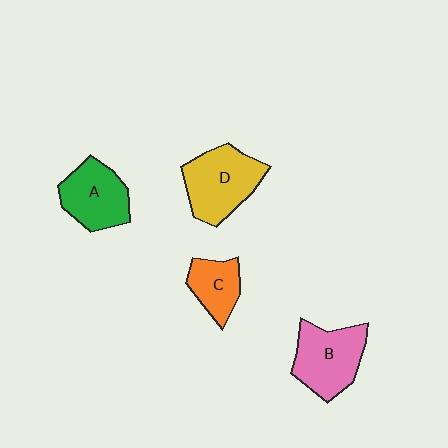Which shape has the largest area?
Shape D (yellow).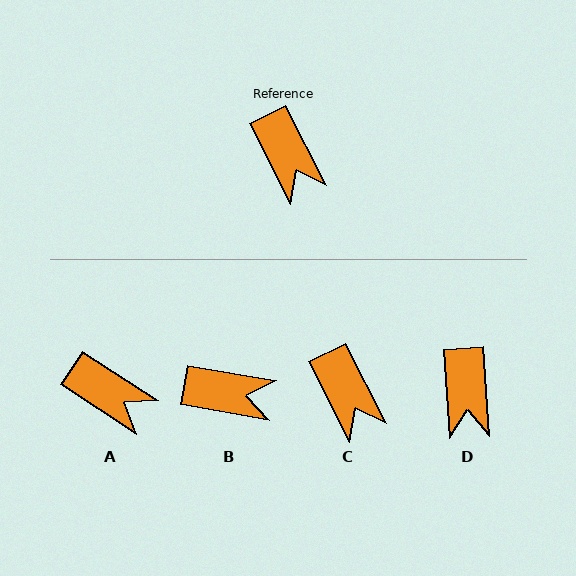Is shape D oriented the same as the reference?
No, it is off by about 23 degrees.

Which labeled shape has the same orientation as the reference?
C.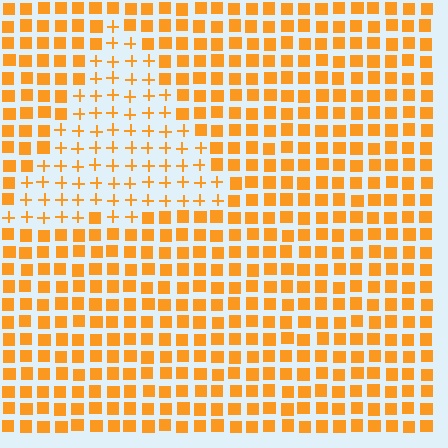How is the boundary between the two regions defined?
The boundary is defined by a change in element shape: plus signs inside vs. squares outside. All elements share the same color and spacing.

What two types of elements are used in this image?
The image uses plus signs inside the triangle region and squares outside it.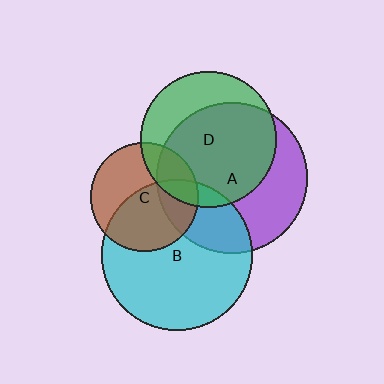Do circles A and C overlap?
Yes.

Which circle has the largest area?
Circle B (cyan).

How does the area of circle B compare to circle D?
Approximately 1.2 times.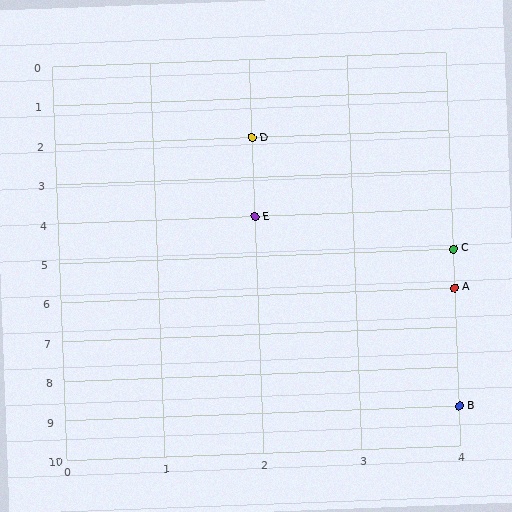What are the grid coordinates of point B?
Point B is at grid coordinates (4, 9).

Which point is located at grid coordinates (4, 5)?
Point C is at (4, 5).